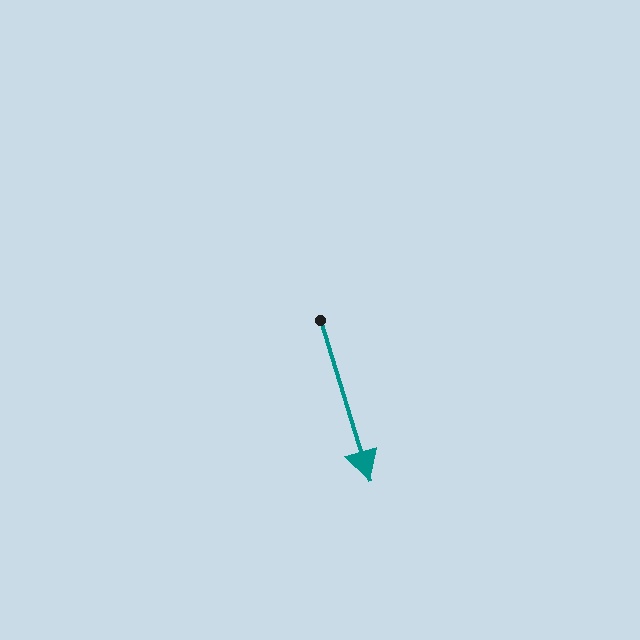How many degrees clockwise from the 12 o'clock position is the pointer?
Approximately 163 degrees.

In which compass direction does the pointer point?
South.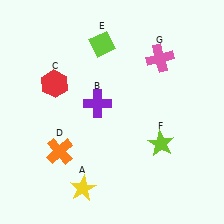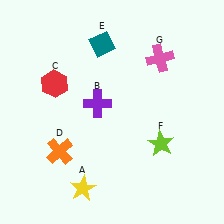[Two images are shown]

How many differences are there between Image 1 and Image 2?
There is 1 difference between the two images.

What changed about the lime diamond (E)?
In Image 1, E is lime. In Image 2, it changed to teal.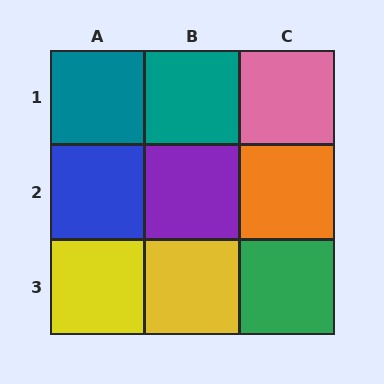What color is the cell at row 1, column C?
Pink.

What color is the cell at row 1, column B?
Teal.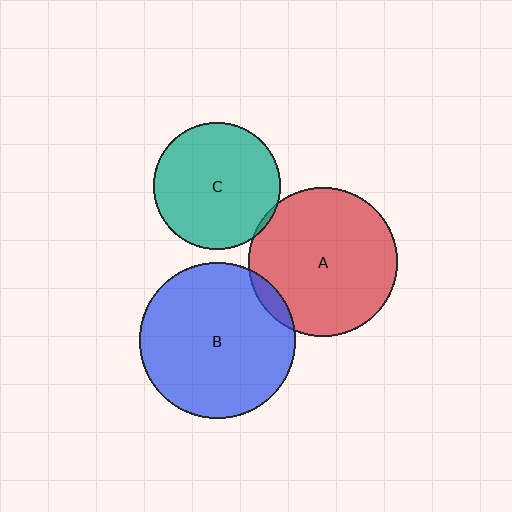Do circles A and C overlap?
Yes.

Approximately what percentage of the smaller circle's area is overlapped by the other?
Approximately 5%.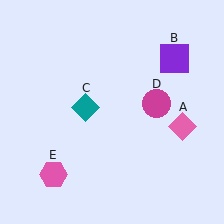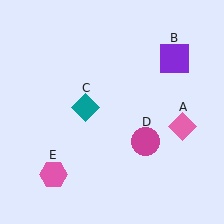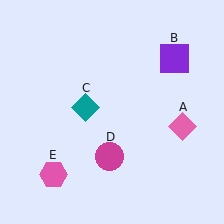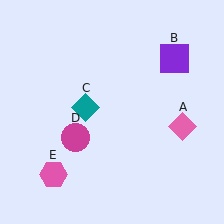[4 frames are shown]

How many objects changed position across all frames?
1 object changed position: magenta circle (object D).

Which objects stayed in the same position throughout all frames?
Pink diamond (object A) and purple square (object B) and teal diamond (object C) and pink hexagon (object E) remained stationary.